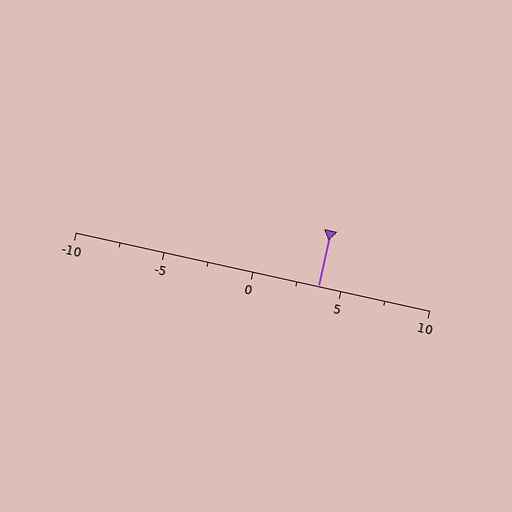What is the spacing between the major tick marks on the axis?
The major ticks are spaced 5 apart.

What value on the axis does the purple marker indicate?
The marker indicates approximately 3.8.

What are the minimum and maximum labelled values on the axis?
The axis runs from -10 to 10.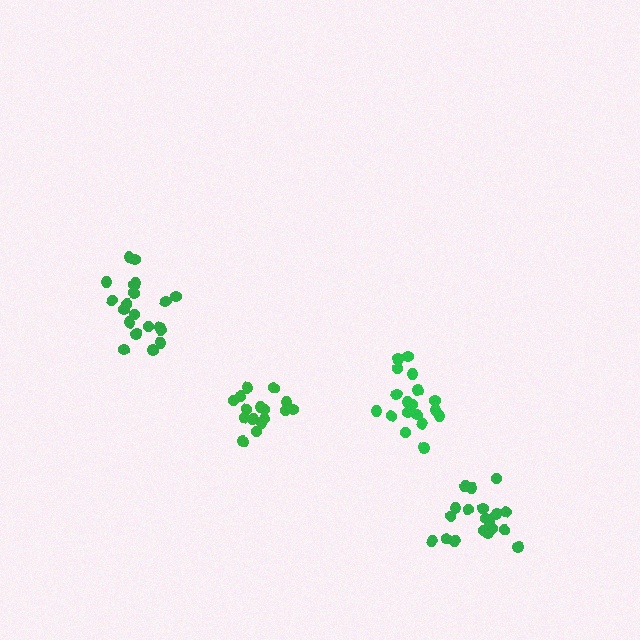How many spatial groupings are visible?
There are 4 spatial groupings.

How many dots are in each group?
Group 1: 18 dots, Group 2: 19 dots, Group 3: 16 dots, Group 4: 20 dots (73 total).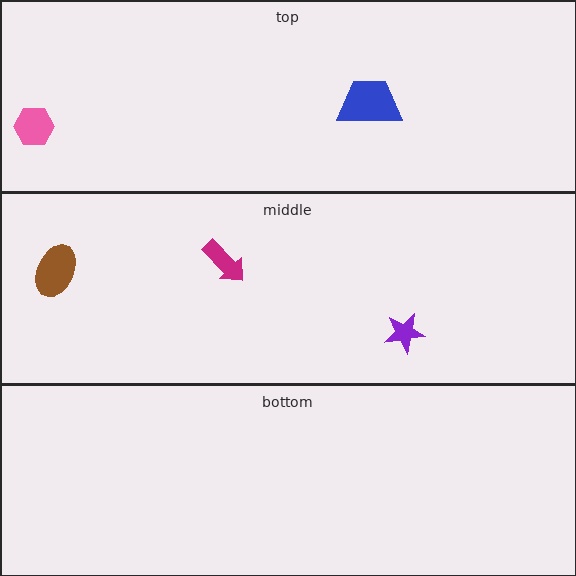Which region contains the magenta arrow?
The middle region.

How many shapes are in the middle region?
3.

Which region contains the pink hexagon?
The top region.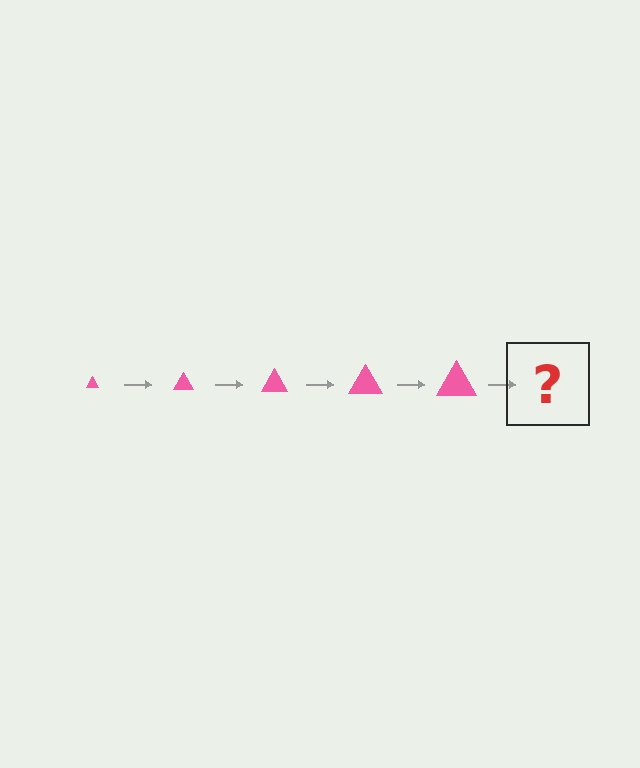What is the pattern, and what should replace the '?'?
The pattern is that the triangle gets progressively larger each step. The '?' should be a pink triangle, larger than the previous one.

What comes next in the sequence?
The next element should be a pink triangle, larger than the previous one.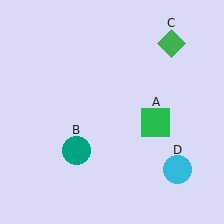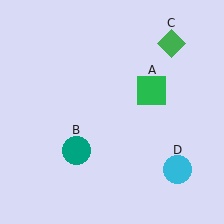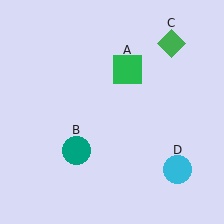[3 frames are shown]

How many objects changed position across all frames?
1 object changed position: green square (object A).